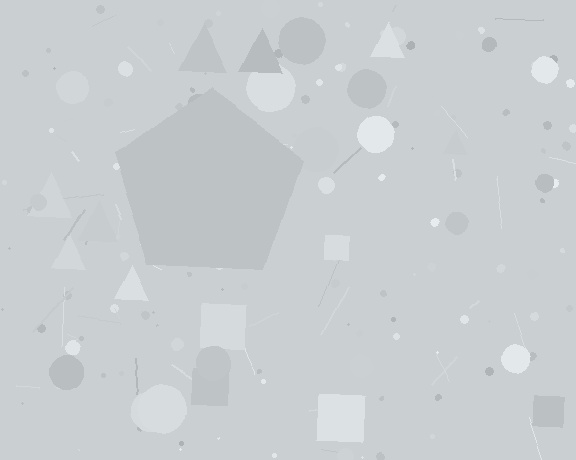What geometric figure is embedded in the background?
A pentagon is embedded in the background.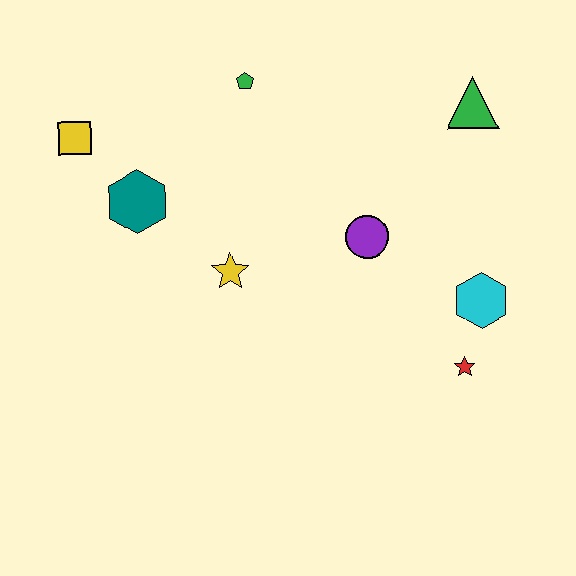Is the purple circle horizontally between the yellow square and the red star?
Yes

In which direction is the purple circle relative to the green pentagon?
The purple circle is below the green pentagon.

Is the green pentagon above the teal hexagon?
Yes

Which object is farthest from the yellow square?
The red star is farthest from the yellow square.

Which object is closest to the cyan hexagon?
The red star is closest to the cyan hexagon.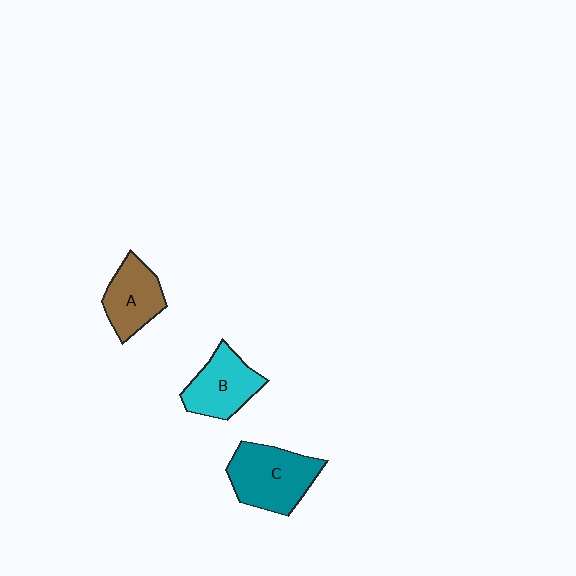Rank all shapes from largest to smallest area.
From largest to smallest: C (teal), B (cyan), A (brown).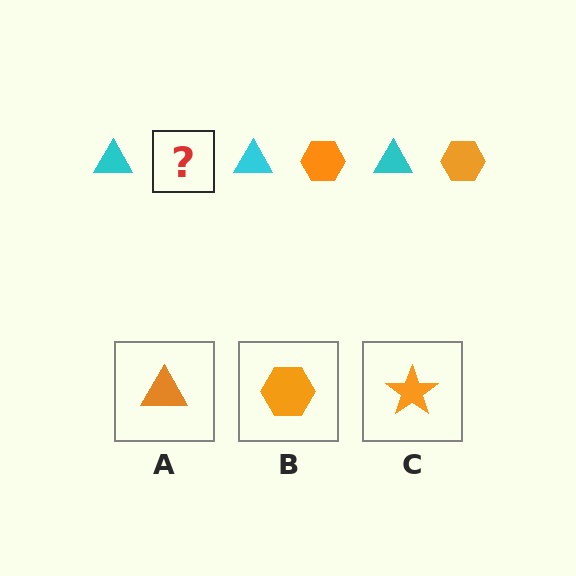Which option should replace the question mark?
Option B.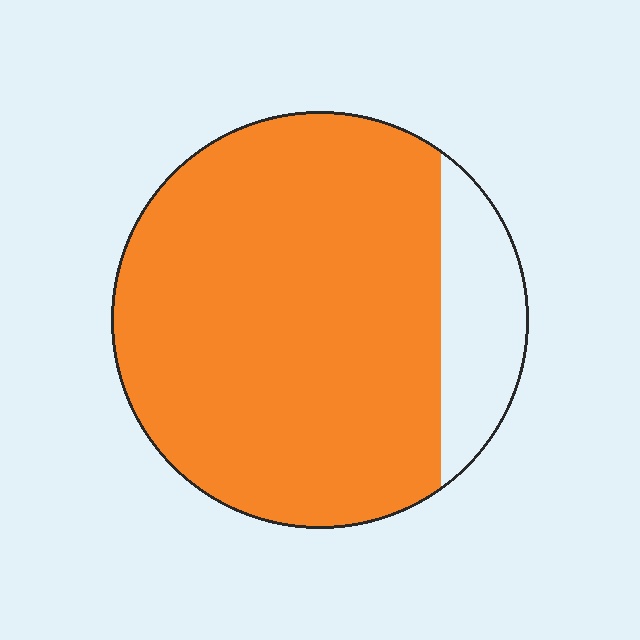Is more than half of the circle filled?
Yes.